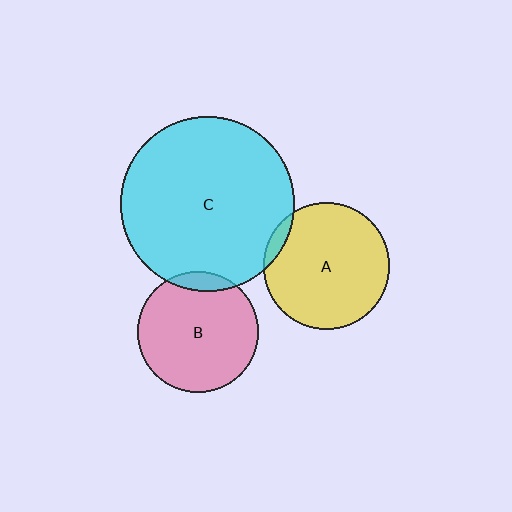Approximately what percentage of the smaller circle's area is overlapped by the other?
Approximately 10%.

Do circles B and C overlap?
Yes.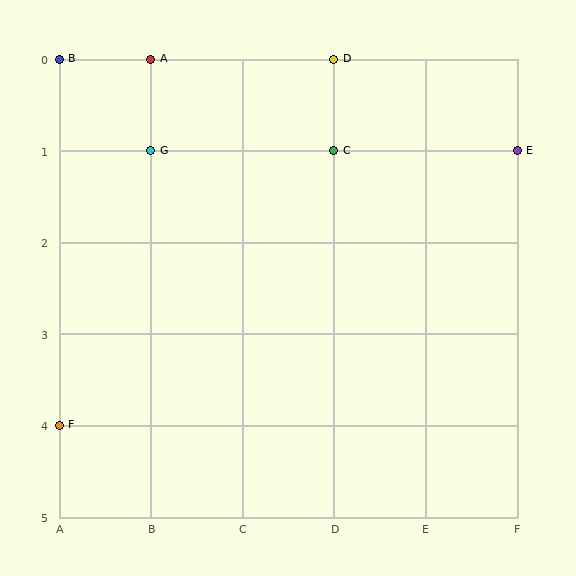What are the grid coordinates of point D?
Point D is at grid coordinates (D, 0).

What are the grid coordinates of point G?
Point G is at grid coordinates (B, 1).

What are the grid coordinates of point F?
Point F is at grid coordinates (A, 4).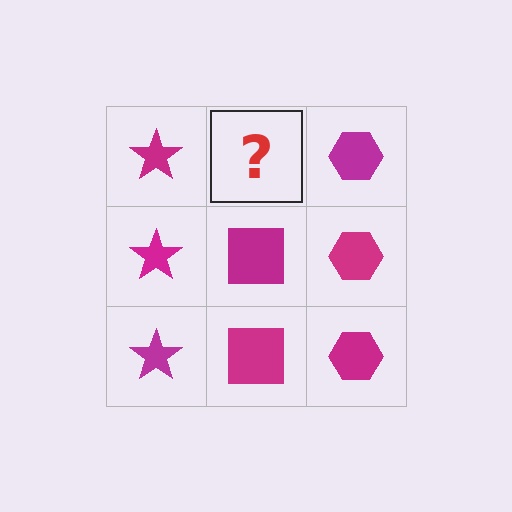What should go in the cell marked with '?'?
The missing cell should contain a magenta square.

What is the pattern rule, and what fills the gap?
The rule is that each column has a consistent shape. The gap should be filled with a magenta square.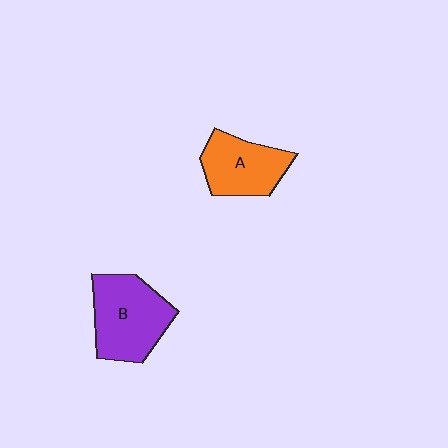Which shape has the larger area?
Shape B (purple).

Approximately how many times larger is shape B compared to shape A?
Approximately 1.3 times.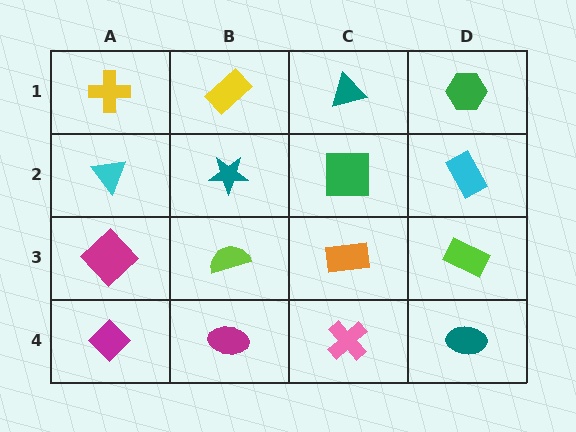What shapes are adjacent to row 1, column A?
A cyan triangle (row 2, column A), a yellow rectangle (row 1, column B).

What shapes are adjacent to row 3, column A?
A cyan triangle (row 2, column A), a magenta diamond (row 4, column A), a lime semicircle (row 3, column B).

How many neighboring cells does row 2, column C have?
4.